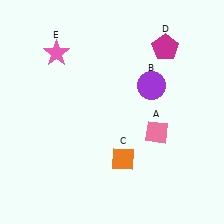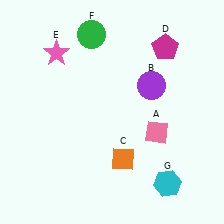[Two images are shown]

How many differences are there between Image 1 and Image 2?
There are 2 differences between the two images.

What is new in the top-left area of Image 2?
A green circle (F) was added in the top-left area of Image 2.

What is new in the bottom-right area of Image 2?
A cyan hexagon (G) was added in the bottom-right area of Image 2.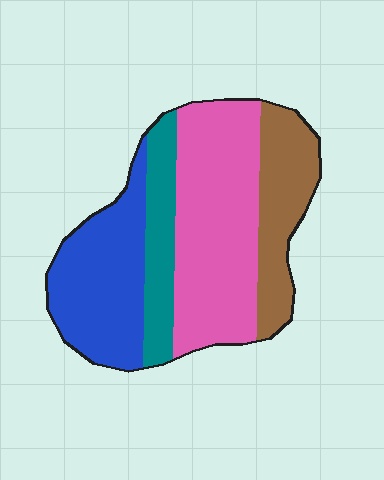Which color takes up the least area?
Teal, at roughly 15%.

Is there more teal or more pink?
Pink.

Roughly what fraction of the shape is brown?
Brown covers 19% of the shape.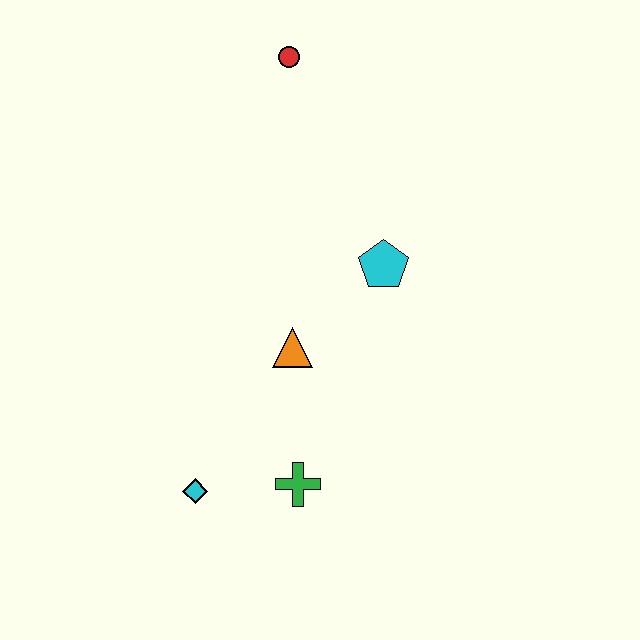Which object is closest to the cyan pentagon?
The orange triangle is closest to the cyan pentagon.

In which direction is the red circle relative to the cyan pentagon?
The red circle is above the cyan pentagon.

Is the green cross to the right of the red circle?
Yes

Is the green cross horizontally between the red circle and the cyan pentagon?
Yes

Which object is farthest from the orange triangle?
The red circle is farthest from the orange triangle.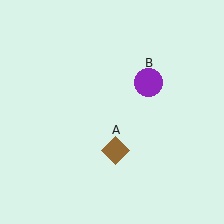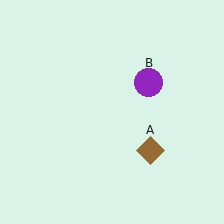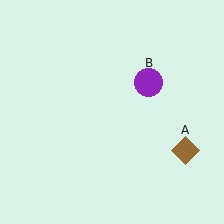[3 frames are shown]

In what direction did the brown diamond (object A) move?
The brown diamond (object A) moved right.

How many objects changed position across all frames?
1 object changed position: brown diamond (object A).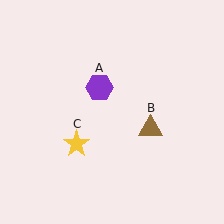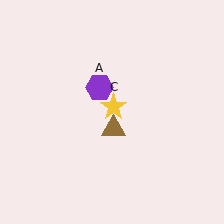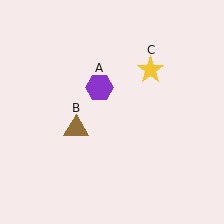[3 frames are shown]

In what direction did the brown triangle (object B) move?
The brown triangle (object B) moved left.